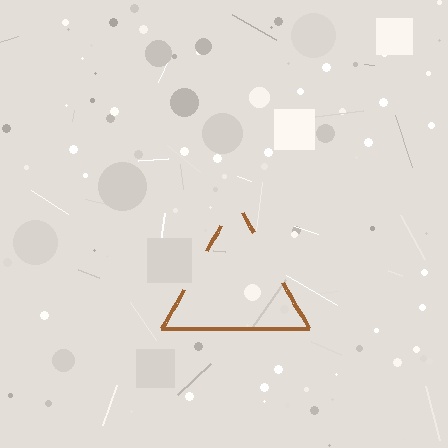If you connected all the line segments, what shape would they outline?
They would outline a triangle.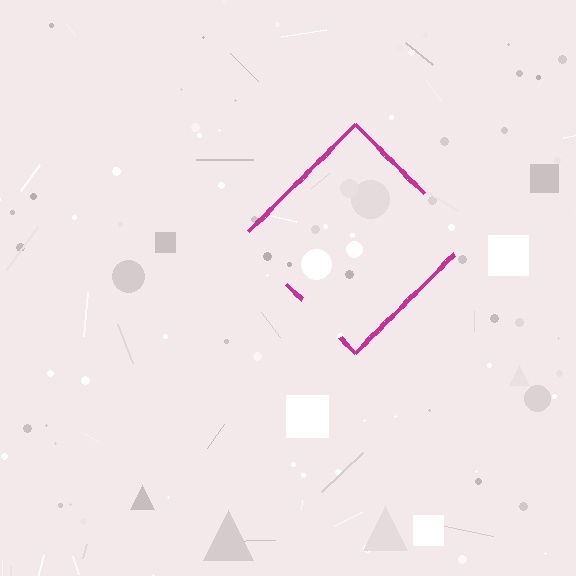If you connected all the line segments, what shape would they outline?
They would outline a diamond.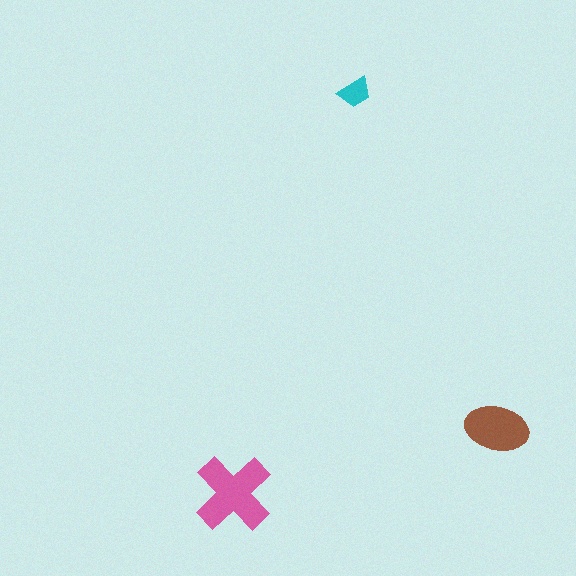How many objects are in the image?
There are 3 objects in the image.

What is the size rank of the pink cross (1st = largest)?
1st.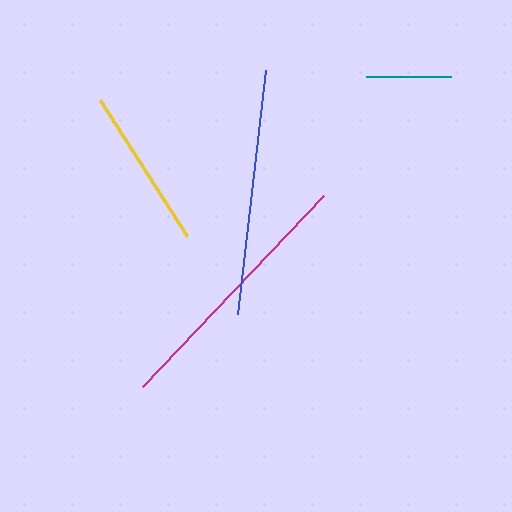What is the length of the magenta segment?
The magenta segment is approximately 263 pixels long.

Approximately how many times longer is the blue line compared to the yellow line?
The blue line is approximately 1.5 times the length of the yellow line.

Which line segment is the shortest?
The teal line is the shortest at approximately 85 pixels.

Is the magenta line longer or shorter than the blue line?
The magenta line is longer than the blue line.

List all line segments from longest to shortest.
From longest to shortest: magenta, blue, yellow, teal.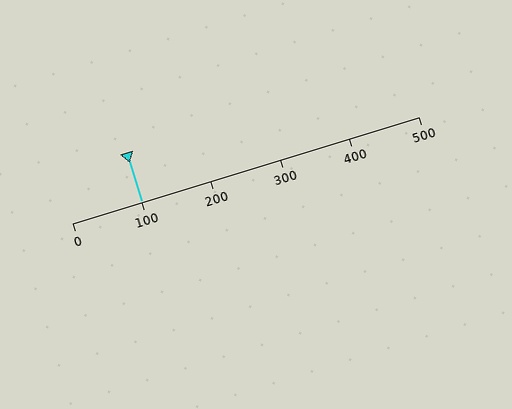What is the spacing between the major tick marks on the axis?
The major ticks are spaced 100 apart.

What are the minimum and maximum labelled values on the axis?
The axis runs from 0 to 500.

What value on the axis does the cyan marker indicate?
The marker indicates approximately 100.